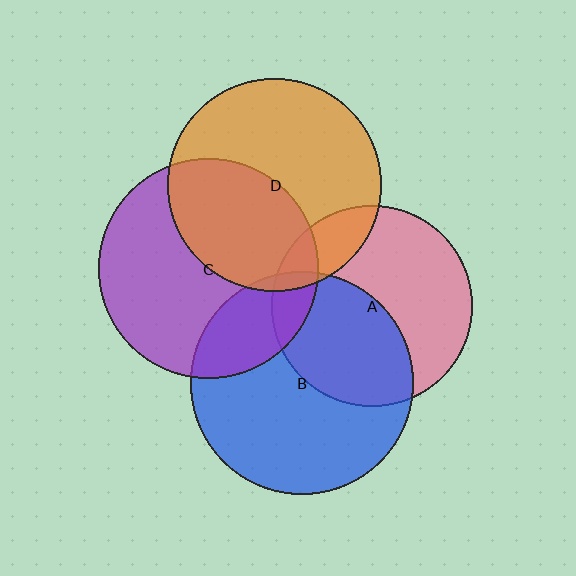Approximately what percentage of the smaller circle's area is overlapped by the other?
Approximately 20%.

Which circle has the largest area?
Circle B (blue).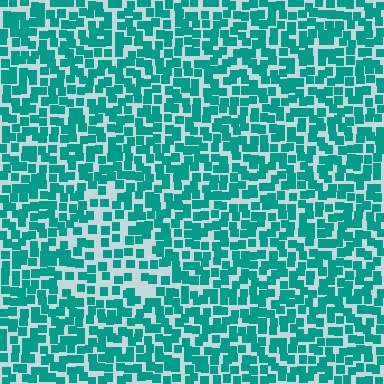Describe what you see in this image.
The image contains small teal elements arranged at two different densities. A triangle-shaped region is visible where the elements are less densely packed than the surrounding area.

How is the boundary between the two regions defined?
The boundary is defined by a change in element density (approximately 1.7x ratio). All elements are the same color, size, and shape.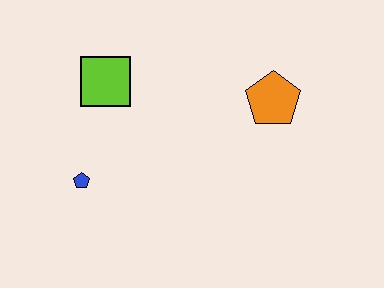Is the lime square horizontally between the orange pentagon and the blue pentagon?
Yes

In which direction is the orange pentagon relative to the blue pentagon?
The orange pentagon is to the right of the blue pentagon.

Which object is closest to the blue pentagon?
The lime square is closest to the blue pentagon.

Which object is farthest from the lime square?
The orange pentagon is farthest from the lime square.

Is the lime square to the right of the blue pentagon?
Yes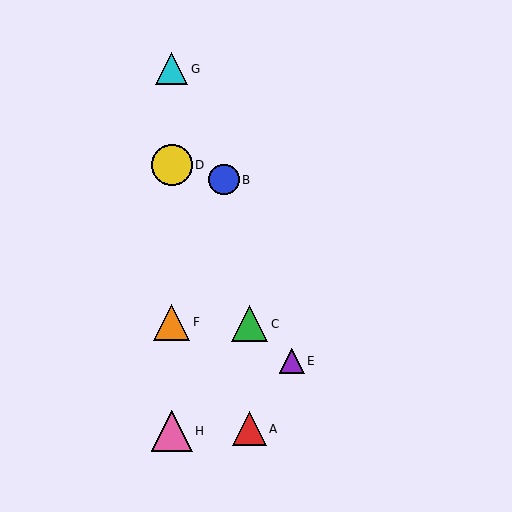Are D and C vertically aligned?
No, D is at x≈172 and C is at x≈250.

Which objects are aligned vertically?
Objects D, F, G, H are aligned vertically.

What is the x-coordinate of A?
Object A is at x≈249.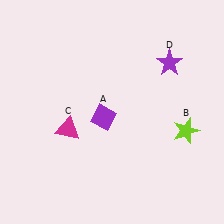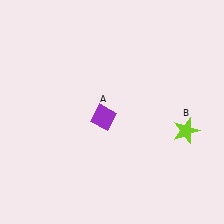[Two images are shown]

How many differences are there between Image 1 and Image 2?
There are 2 differences between the two images.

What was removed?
The purple star (D), the magenta triangle (C) were removed in Image 2.